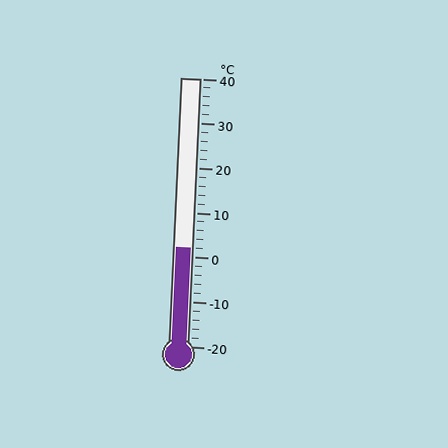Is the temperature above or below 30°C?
The temperature is below 30°C.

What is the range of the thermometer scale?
The thermometer scale ranges from -20°C to 40°C.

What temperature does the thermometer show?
The thermometer shows approximately 2°C.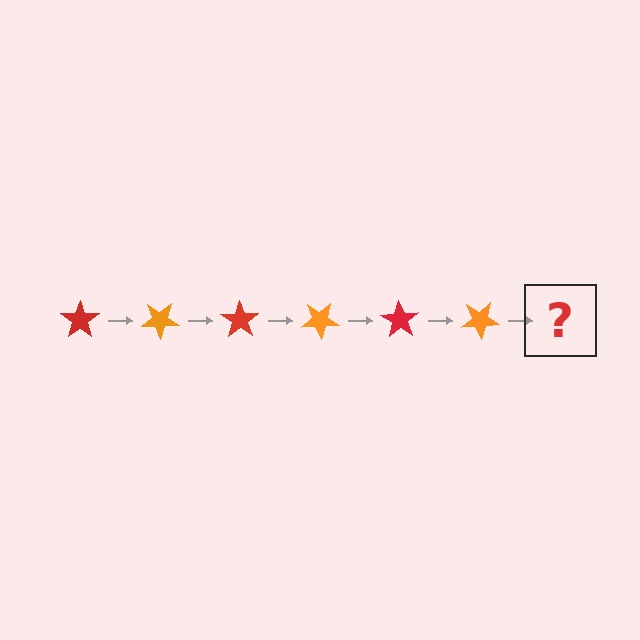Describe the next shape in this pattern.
It should be a red star, rotated 210 degrees from the start.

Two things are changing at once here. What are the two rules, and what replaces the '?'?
The two rules are that it rotates 35 degrees each step and the color cycles through red and orange. The '?' should be a red star, rotated 210 degrees from the start.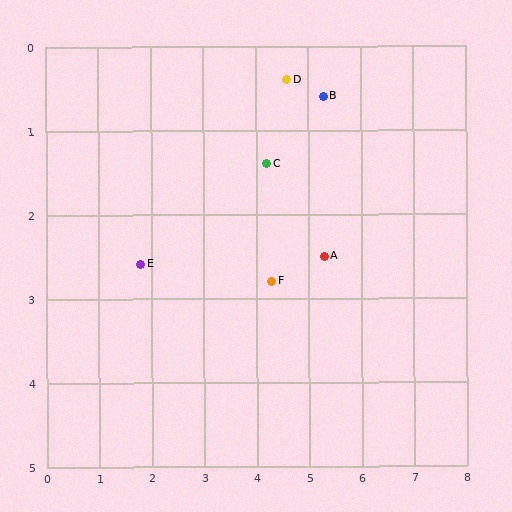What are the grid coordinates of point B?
Point B is at approximately (5.3, 0.6).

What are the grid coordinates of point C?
Point C is at approximately (4.2, 1.4).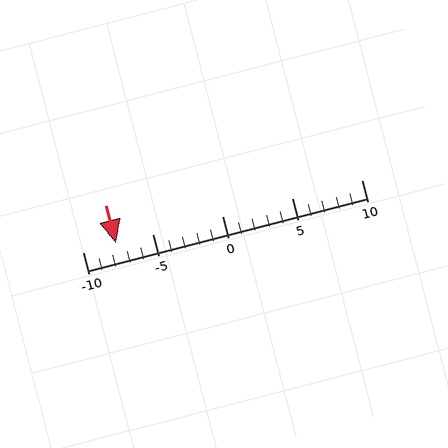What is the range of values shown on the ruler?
The ruler shows values from -10 to 10.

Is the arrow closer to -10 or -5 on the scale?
The arrow is closer to -10.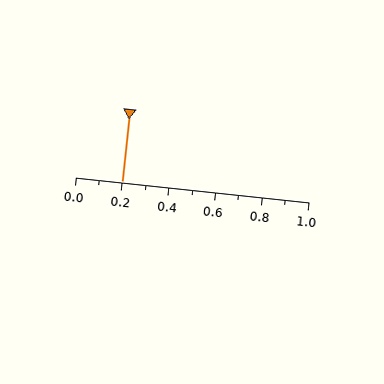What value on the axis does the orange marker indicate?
The marker indicates approximately 0.2.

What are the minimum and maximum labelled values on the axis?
The axis runs from 0.0 to 1.0.